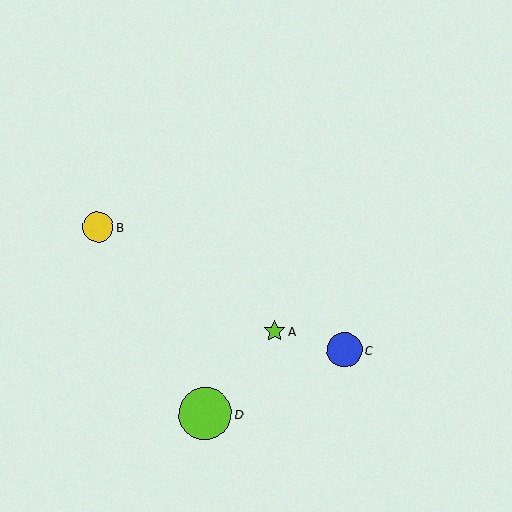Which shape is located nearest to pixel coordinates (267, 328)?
The lime star (labeled A) at (274, 332) is nearest to that location.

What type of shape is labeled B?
Shape B is a yellow circle.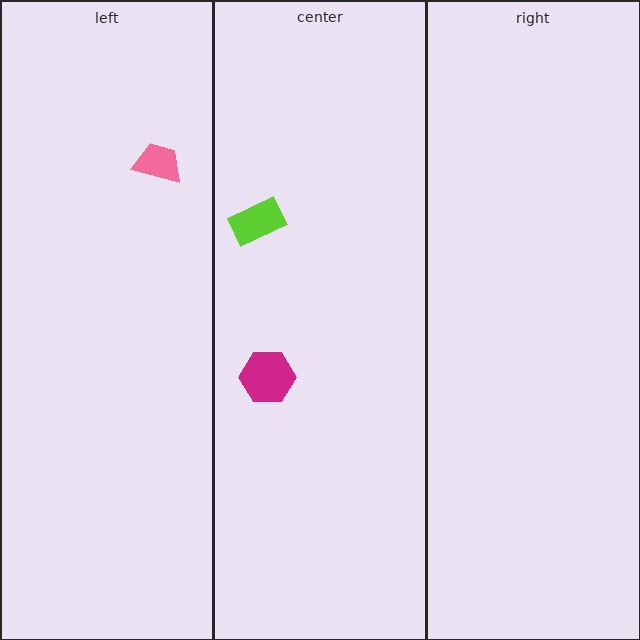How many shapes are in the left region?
1.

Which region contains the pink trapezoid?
The left region.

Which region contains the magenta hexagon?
The center region.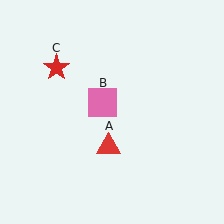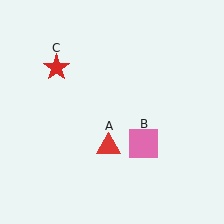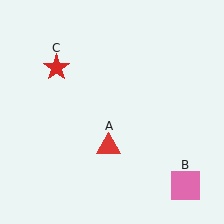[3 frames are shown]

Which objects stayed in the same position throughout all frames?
Red triangle (object A) and red star (object C) remained stationary.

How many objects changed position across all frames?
1 object changed position: pink square (object B).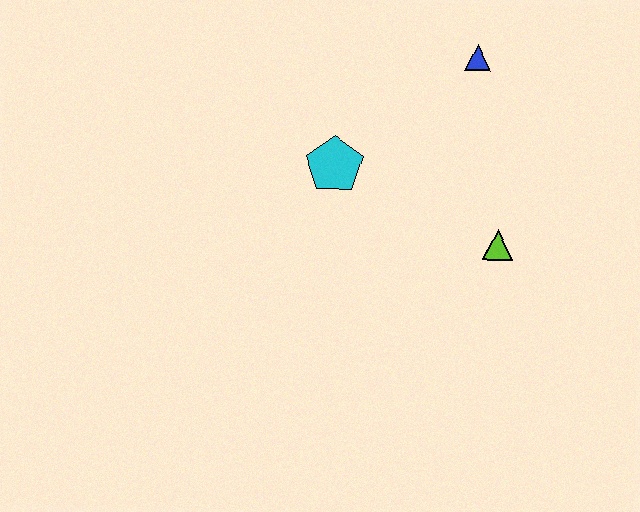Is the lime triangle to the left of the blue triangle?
No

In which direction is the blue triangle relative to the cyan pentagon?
The blue triangle is to the right of the cyan pentagon.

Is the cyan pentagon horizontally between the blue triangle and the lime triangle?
No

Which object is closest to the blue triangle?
The cyan pentagon is closest to the blue triangle.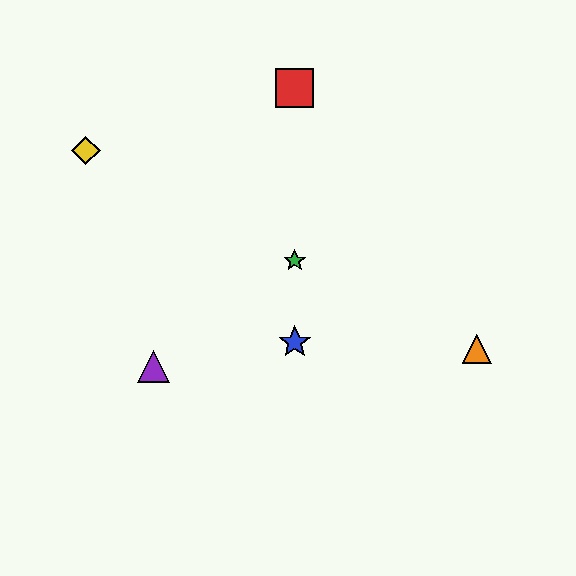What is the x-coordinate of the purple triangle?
The purple triangle is at x≈153.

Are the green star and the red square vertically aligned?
Yes, both are at x≈295.